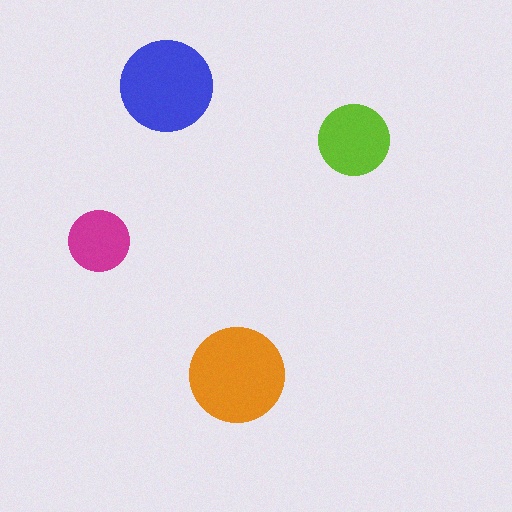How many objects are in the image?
There are 4 objects in the image.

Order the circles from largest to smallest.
the orange one, the blue one, the lime one, the magenta one.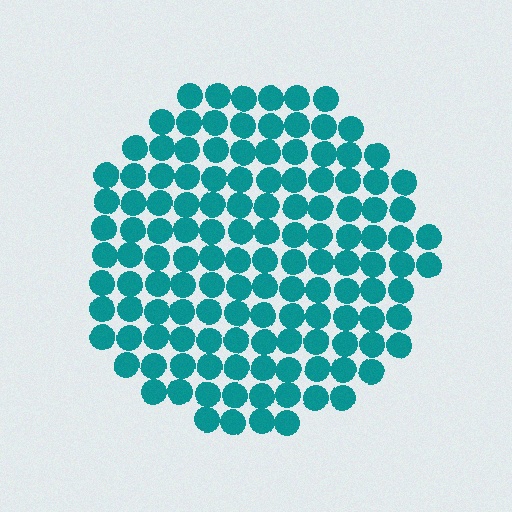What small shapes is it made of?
It is made of small circles.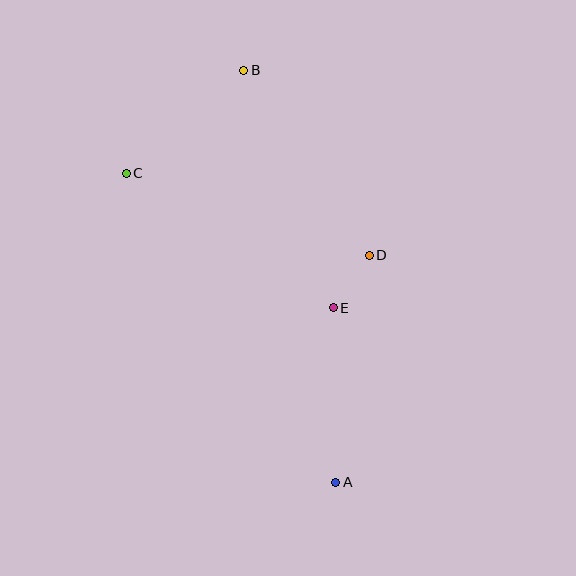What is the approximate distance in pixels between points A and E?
The distance between A and E is approximately 175 pixels.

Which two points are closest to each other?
Points D and E are closest to each other.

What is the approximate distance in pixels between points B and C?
The distance between B and C is approximately 156 pixels.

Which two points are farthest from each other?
Points A and B are farthest from each other.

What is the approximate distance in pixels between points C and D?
The distance between C and D is approximately 256 pixels.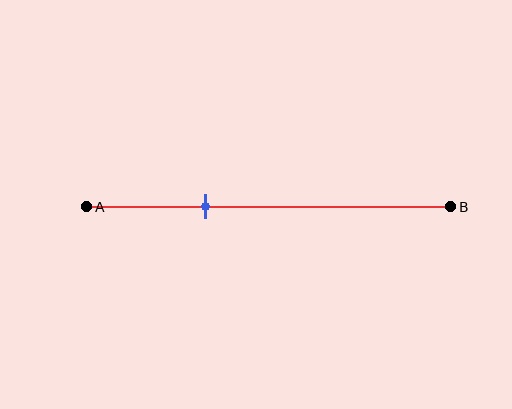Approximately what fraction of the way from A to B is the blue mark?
The blue mark is approximately 35% of the way from A to B.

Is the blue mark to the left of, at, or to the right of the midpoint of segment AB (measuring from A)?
The blue mark is to the left of the midpoint of segment AB.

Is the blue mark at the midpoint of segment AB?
No, the mark is at about 35% from A, not at the 50% midpoint.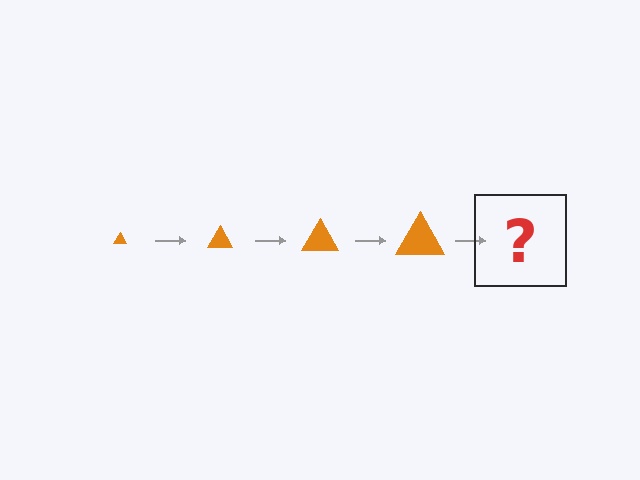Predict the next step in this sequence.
The next step is an orange triangle, larger than the previous one.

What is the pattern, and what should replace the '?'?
The pattern is that the triangle gets progressively larger each step. The '?' should be an orange triangle, larger than the previous one.